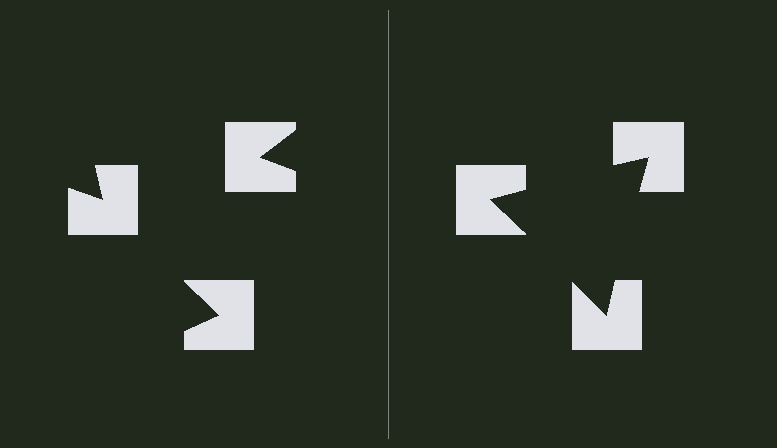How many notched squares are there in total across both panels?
6 — 3 on each side.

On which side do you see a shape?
An illusory triangle appears on the right side. On the left side the wedge cuts are rotated, so no coherent shape forms.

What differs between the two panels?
The notched squares are positioned identically on both sides; only the wedge orientations differ. On the right they align to a triangle; on the left they are misaligned.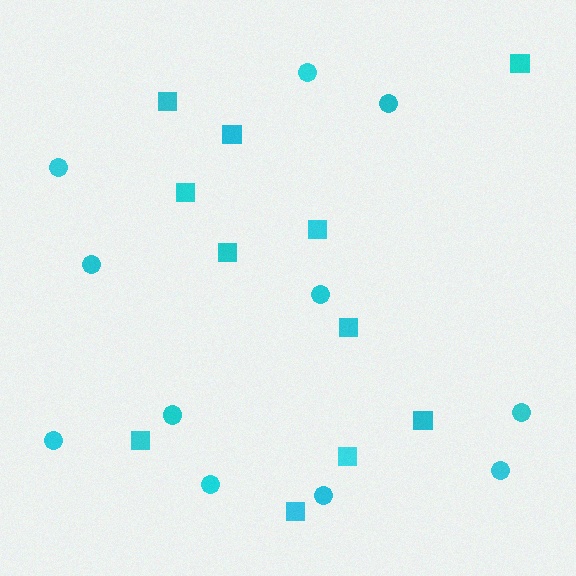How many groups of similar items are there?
There are 2 groups: one group of squares (11) and one group of circles (11).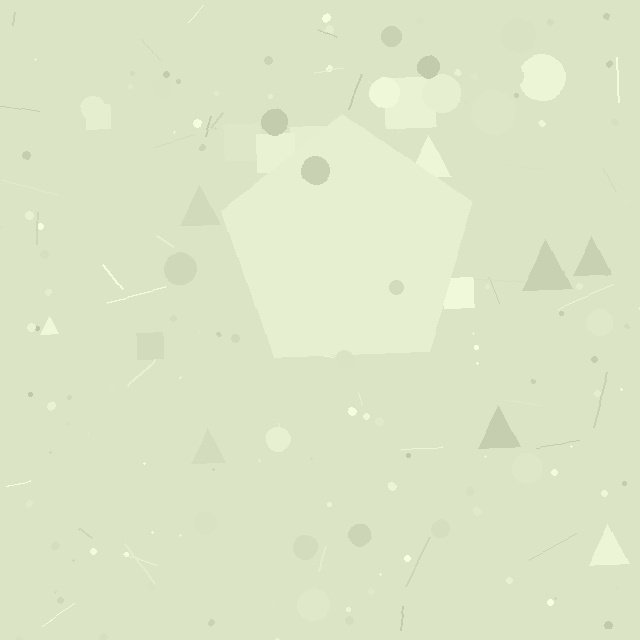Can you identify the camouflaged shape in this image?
The camouflaged shape is a pentagon.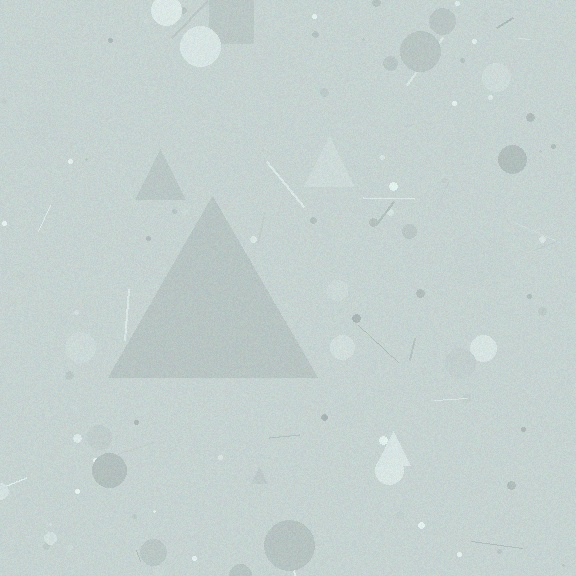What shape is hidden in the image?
A triangle is hidden in the image.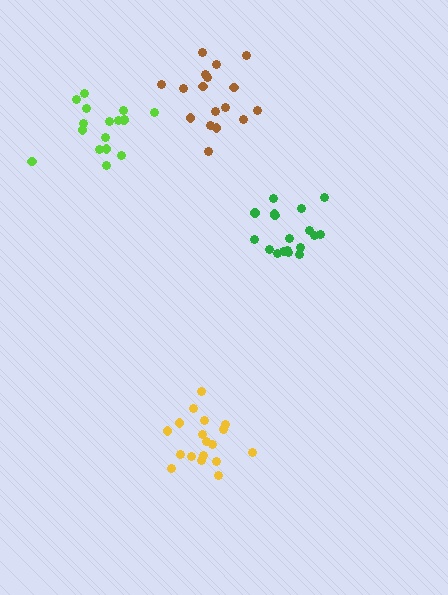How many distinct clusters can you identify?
There are 4 distinct clusters.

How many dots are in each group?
Group 1: 17 dots, Group 2: 17 dots, Group 3: 19 dots, Group 4: 18 dots (71 total).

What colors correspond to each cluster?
The clusters are colored: lime, brown, green, yellow.